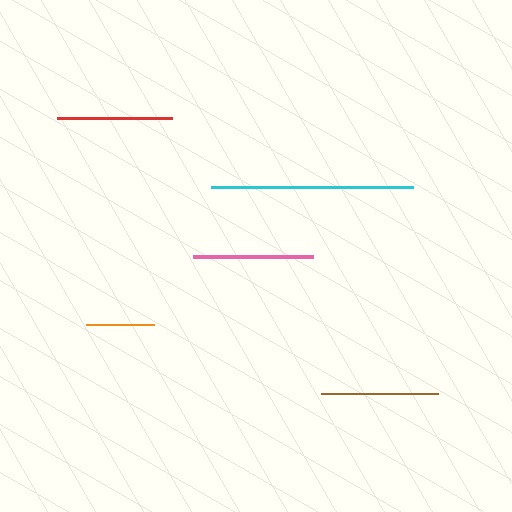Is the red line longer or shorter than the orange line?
The red line is longer than the orange line.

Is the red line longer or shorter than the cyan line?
The cyan line is longer than the red line.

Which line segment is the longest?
The cyan line is the longest at approximately 202 pixels.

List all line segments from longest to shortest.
From longest to shortest: cyan, pink, brown, red, orange.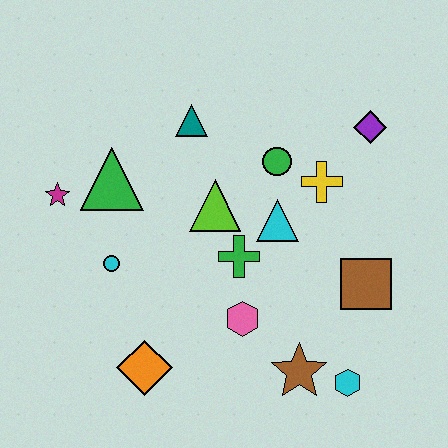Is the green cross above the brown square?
Yes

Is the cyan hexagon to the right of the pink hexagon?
Yes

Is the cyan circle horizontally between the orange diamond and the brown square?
No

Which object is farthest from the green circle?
The orange diamond is farthest from the green circle.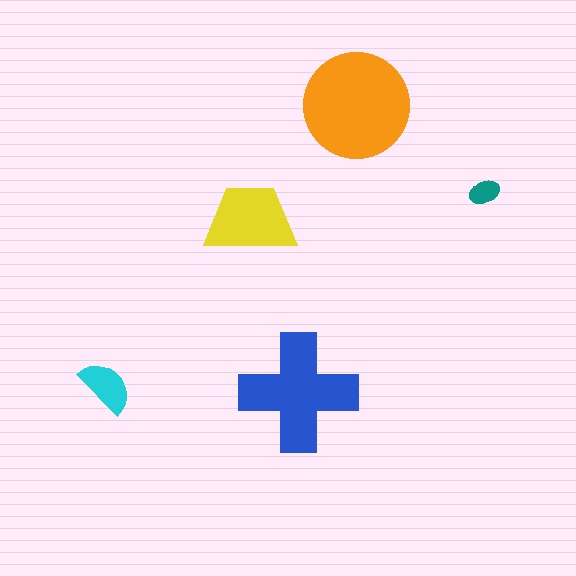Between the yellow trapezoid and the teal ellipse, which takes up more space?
The yellow trapezoid.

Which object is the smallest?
The teal ellipse.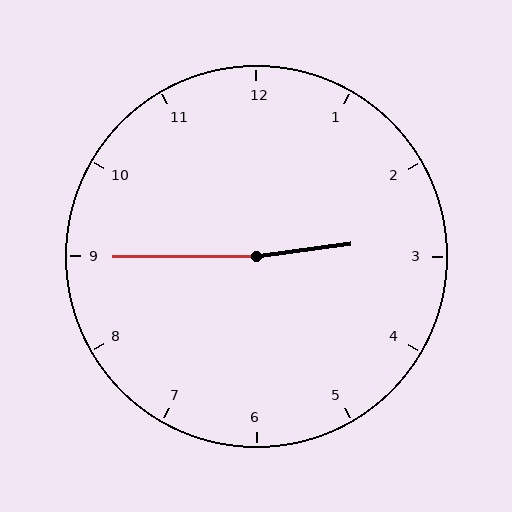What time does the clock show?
2:45.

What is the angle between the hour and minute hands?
Approximately 172 degrees.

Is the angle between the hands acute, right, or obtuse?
It is obtuse.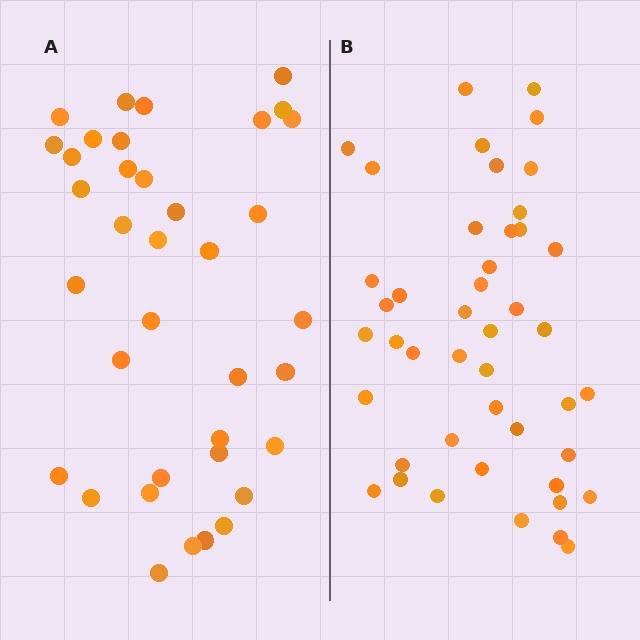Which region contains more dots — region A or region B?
Region B (the right region) has more dots.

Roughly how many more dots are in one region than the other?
Region B has roughly 8 or so more dots than region A.